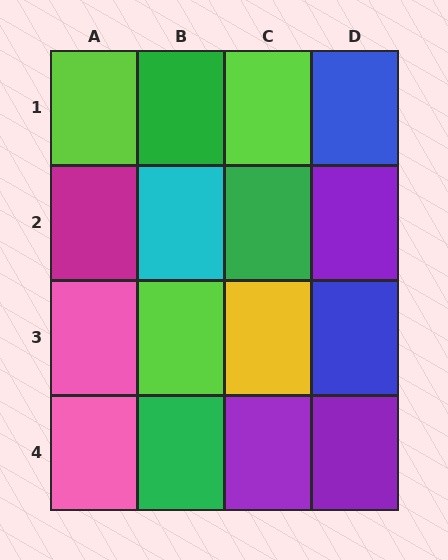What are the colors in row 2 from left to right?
Magenta, cyan, green, purple.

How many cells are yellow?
1 cell is yellow.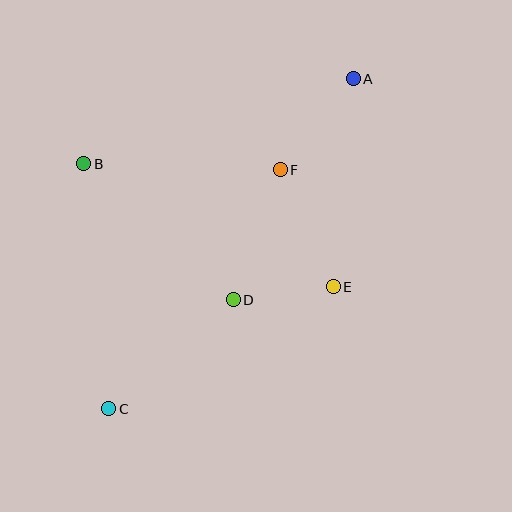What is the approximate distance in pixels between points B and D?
The distance between B and D is approximately 202 pixels.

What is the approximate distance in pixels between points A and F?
The distance between A and F is approximately 116 pixels.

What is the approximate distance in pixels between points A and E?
The distance between A and E is approximately 209 pixels.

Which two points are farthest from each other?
Points A and C are farthest from each other.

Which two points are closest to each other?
Points D and E are closest to each other.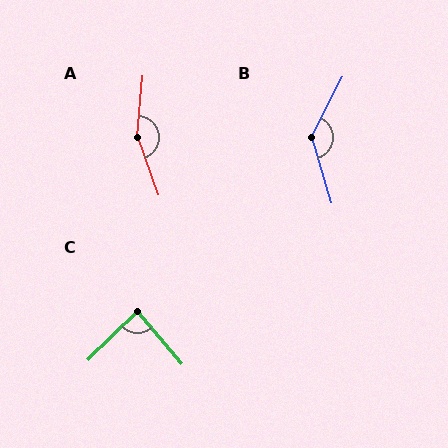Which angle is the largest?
A, at approximately 155 degrees.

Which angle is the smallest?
C, at approximately 86 degrees.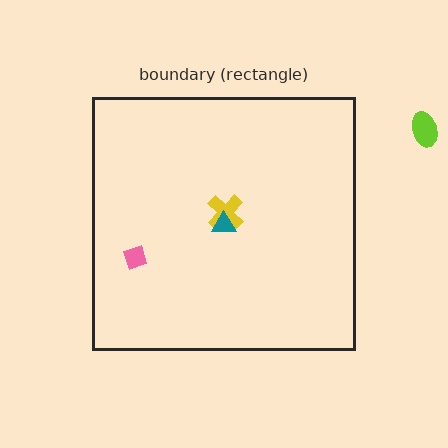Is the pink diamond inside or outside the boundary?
Inside.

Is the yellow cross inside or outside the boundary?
Inside.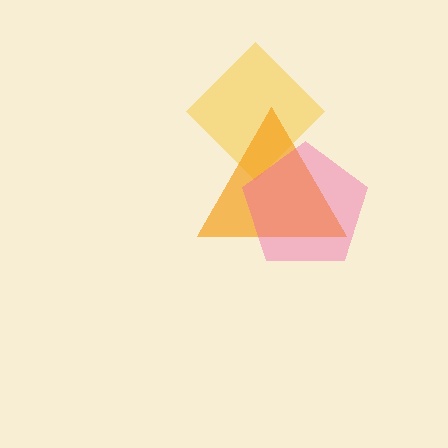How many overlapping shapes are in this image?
There are 3 overlapping shapes in the image.